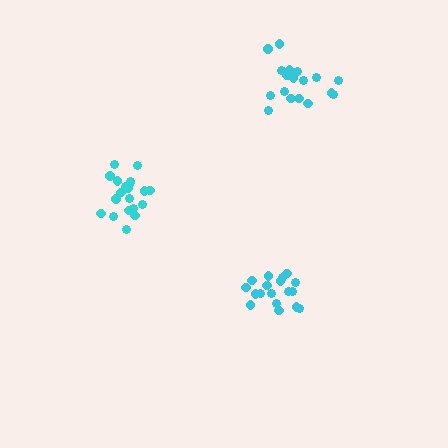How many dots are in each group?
Group 1: 18 dots, Group 2: 18 dots, Group 3: 20 dots (56 total).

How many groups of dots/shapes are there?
There are 3 groups.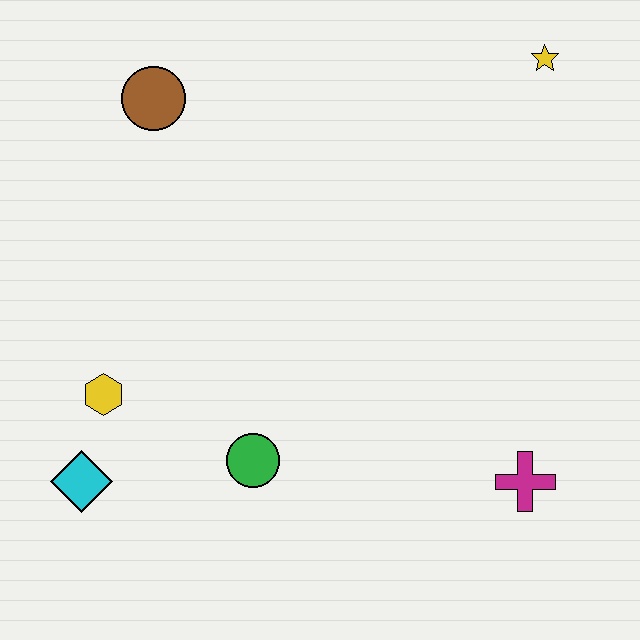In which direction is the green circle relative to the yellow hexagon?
The green circle is to the right of the yellow hexagon.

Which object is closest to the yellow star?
The brown circle is closest to the yellow star.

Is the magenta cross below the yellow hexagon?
Yes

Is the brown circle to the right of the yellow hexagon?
Yes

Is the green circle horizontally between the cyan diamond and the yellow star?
Yes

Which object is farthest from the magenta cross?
The brown circle is farthest from the magenta cross.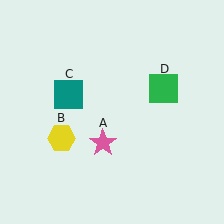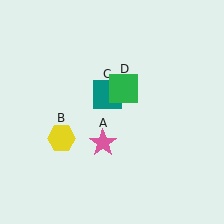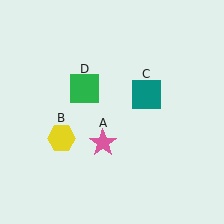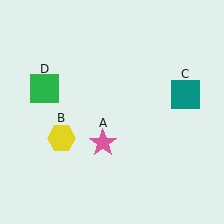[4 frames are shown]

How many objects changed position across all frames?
2 objects changed position: teal square (object C), green square (object D).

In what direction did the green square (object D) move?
The green square (object D) moved left.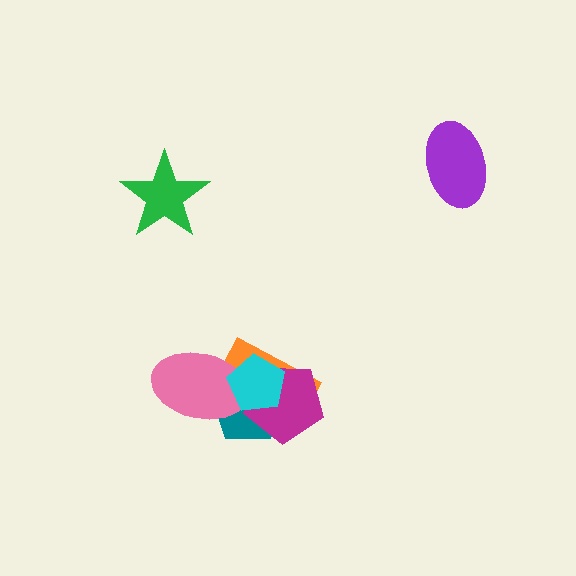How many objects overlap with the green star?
0 objects overlap with the green star.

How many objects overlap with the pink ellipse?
3 objects overlap with the pink ellipse.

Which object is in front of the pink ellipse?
The cyan pentagon is in front of the pink ellipse.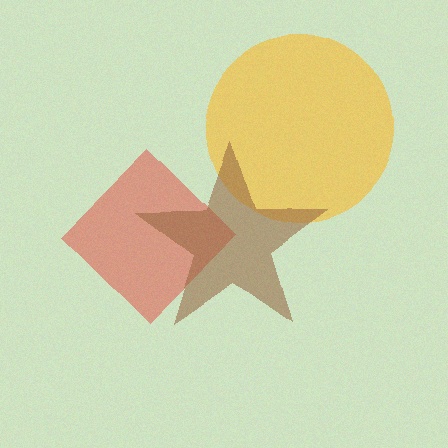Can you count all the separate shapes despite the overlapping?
Yes, there are 3 separate shapes.